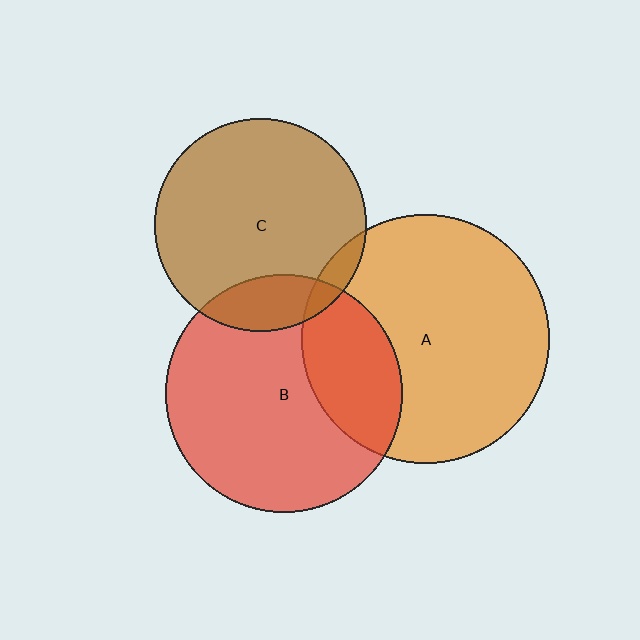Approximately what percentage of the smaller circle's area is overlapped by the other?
Approximately 5%.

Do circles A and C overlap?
Yes.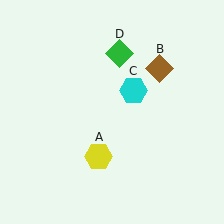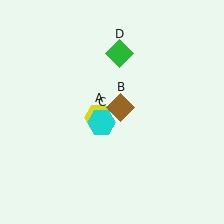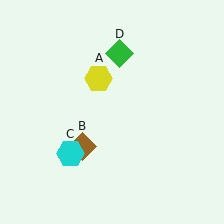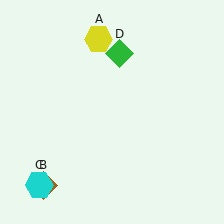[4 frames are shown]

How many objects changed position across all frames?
3 objects changed position: yellow hexagon (object A), brown diamond (object B), cyan hexagon (object C).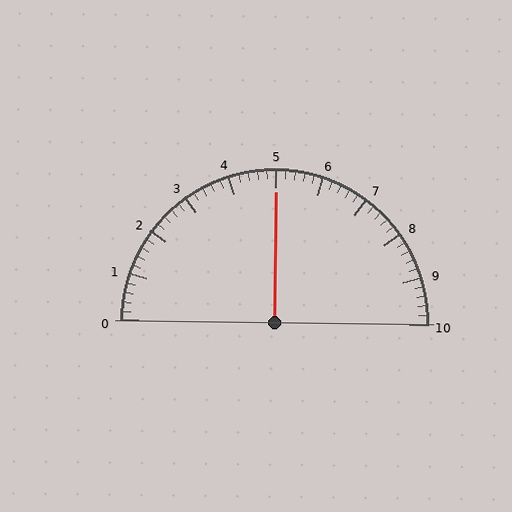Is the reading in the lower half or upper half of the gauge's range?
The reading is in the upper half of the range (0 to 10).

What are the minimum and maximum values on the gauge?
The gauge ranges from 0 to 10.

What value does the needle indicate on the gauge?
The needle indicates approximately 5.0.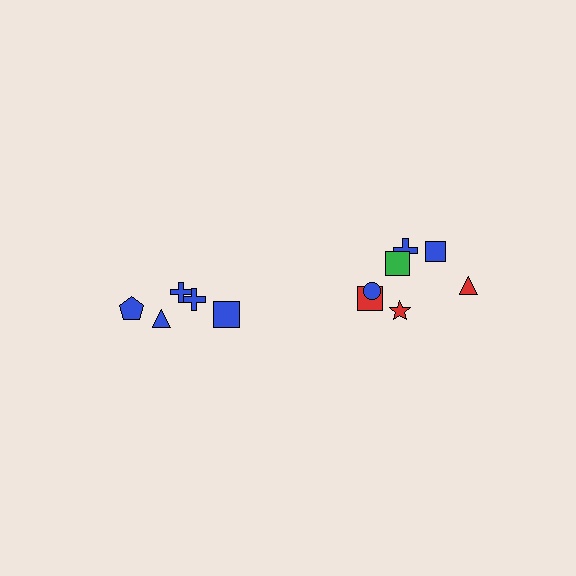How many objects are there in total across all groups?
There are 12 objects.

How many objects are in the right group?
There are 7 objects.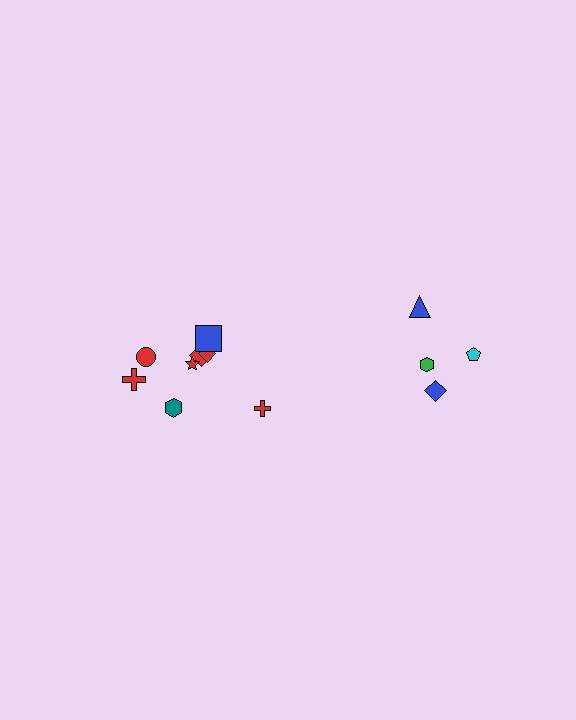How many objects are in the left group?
There are 8 objects.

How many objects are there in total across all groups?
There are 12 objects.